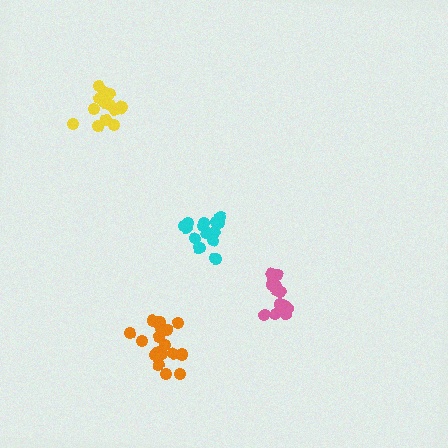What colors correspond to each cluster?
The clusters are colored: cyan, orange, pink, yellow.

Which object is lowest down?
The orange cluster is bottommost.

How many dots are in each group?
Group 1: 14 dots, Group 2: 18 dots, Group 3: 15 dots, Group 4: 14 dots (61 total).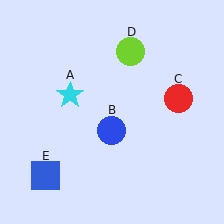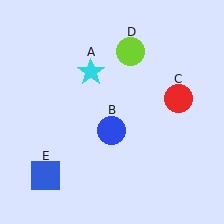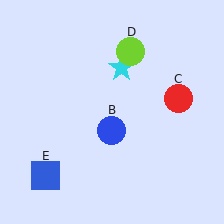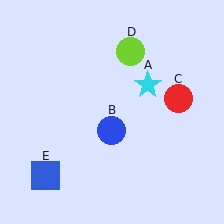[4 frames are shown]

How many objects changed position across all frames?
1 object changed position: cyan star (object A).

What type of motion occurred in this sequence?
The cyan star (object A) rotated clockwise around the center of the scene.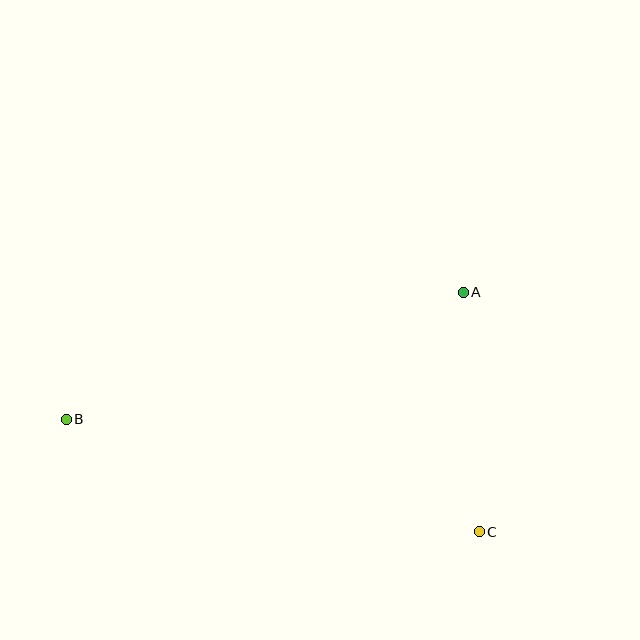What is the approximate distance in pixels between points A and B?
The distance between A and B is approximately 417 pixels.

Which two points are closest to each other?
Points A and C are closest to each other.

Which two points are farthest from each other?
Points B and C are farthest from each other.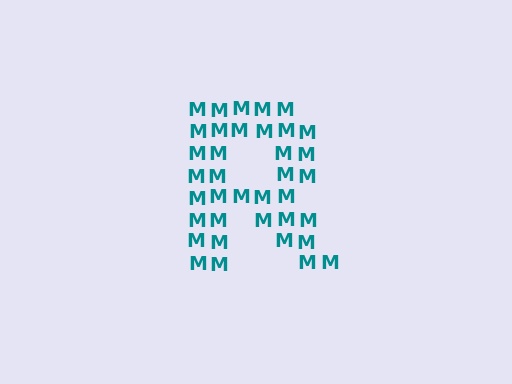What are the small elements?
The small elements are letter M's.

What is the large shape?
The large shape is the letter R.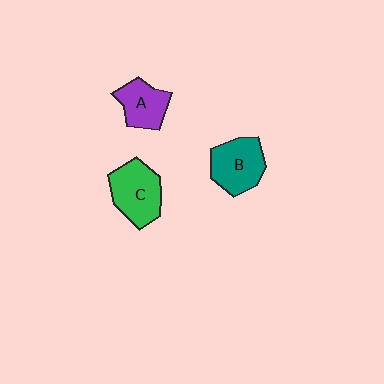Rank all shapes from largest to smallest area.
From largest to smallest: C (green), B (teal), A (purple).